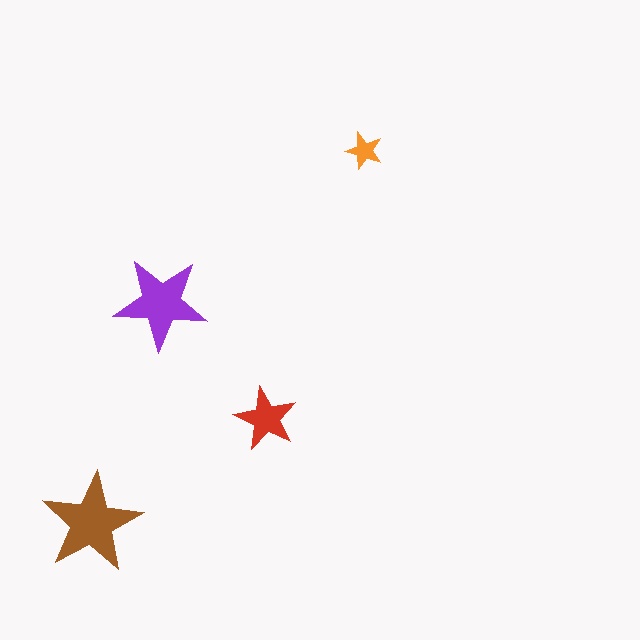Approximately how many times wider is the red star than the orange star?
About 1.5 times wider.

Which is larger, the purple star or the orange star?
The purple one.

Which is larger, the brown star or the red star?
The brown one.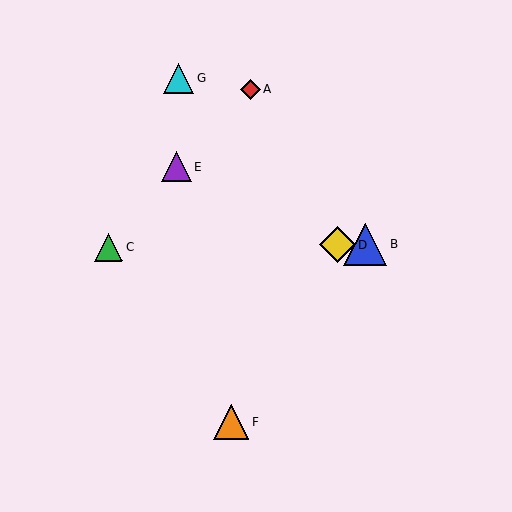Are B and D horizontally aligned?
Yes, both are at y≈244.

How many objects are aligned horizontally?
3 objects (B, C, D) are aligned horizontally.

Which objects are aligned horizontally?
Objects B, C, D are aligned horizontally.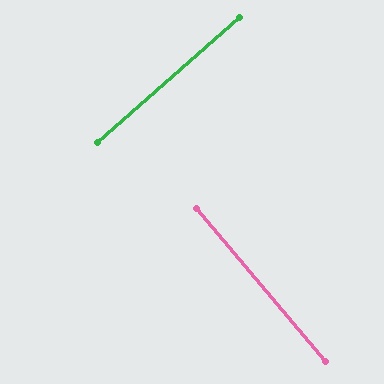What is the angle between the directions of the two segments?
Approximately 89 degrees.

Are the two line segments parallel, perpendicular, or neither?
Perpendicular — they meet at approximately 89°.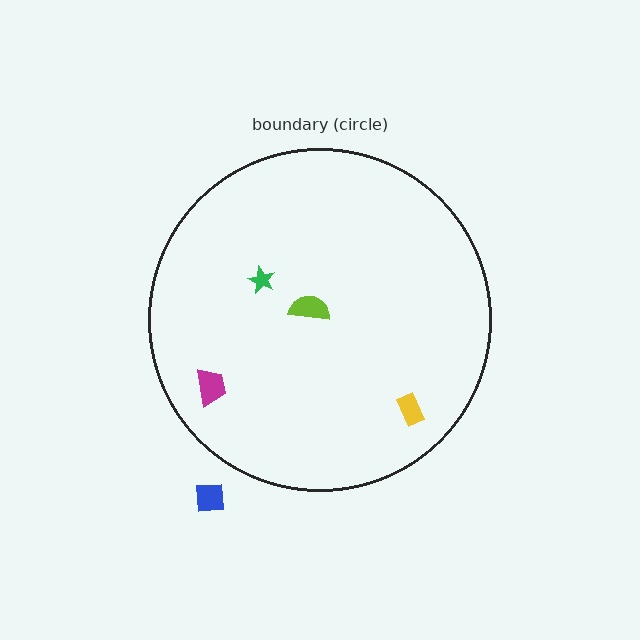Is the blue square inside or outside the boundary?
Outside.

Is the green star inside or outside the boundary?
Inside.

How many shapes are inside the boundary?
4 inside, 1 outside.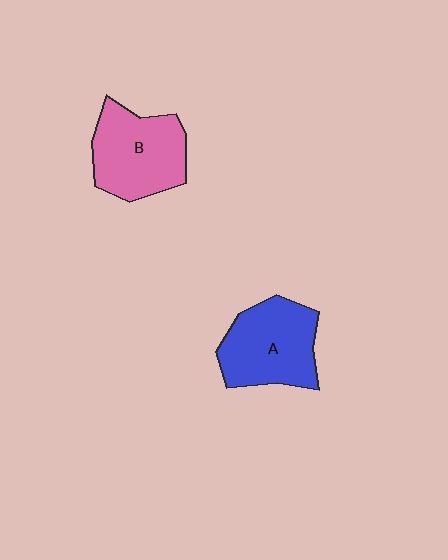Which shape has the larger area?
Shape B (pink).